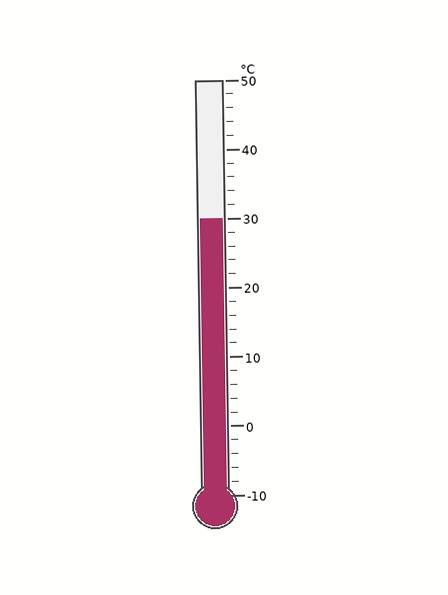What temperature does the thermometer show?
The thermometer shows approximately 30°C.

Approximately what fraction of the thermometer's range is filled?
The thermometer is filled to approximately 65% of its range.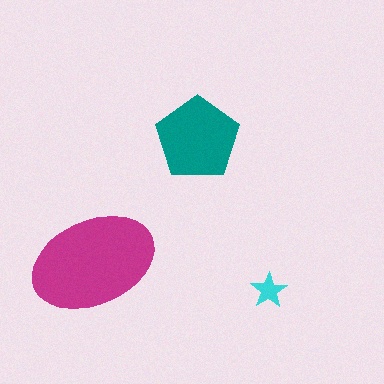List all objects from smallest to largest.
The cyan star, the teal pentagon, the magenta ellipse.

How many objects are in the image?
There are 3 objects in the image.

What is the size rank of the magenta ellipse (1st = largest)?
1st.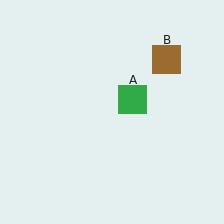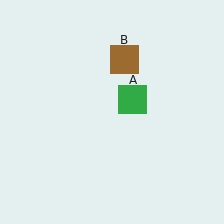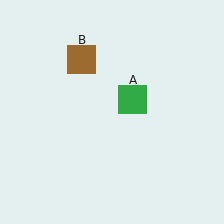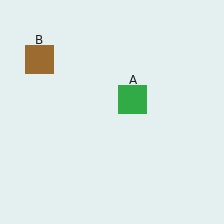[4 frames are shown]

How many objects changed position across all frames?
1 object changed position: brown square (object B).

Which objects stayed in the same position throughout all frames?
Green square (object A) remained stationary.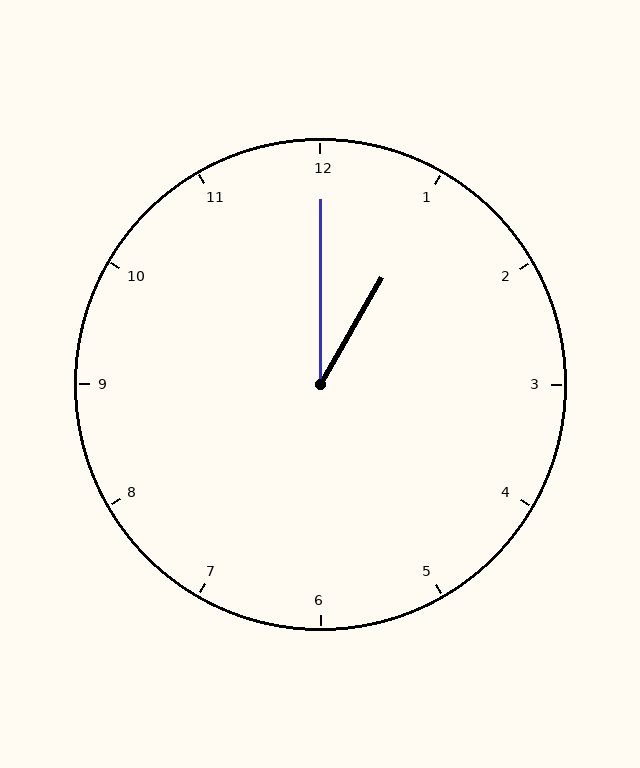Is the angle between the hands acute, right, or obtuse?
It is acute.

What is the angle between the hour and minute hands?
Approximately 30 degrees.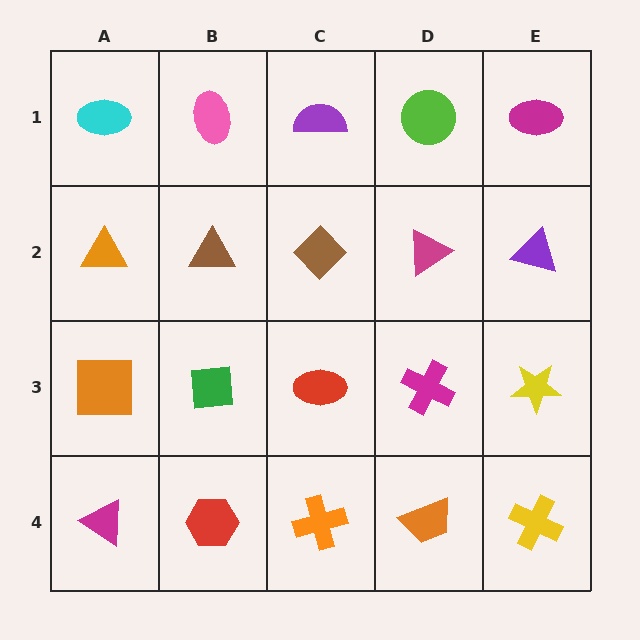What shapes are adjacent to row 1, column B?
A brown triangle (row 2, column B), a cyan ellipse (row 1, column A), a purple semicircle (row 1, column C).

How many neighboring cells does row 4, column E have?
2.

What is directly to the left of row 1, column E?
A lime circle.